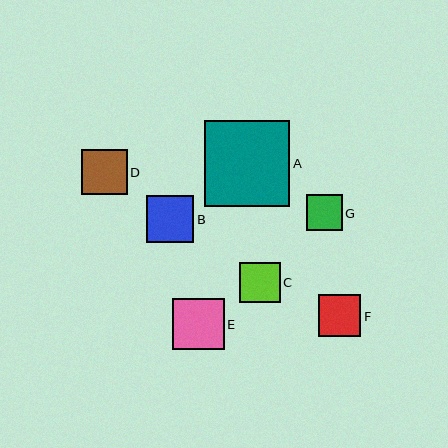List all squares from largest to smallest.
From largest to smallest: A, E, B, D, F, C, G.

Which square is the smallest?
Square G is the smallest with a size of approximately 36 pixels.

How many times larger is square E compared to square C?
Square E is approximately 1.3 times the size of square C.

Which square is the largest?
Square A is the largest with a size of approximately 86 pixels.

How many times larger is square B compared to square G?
Square B is approximately 1.3 times the size of square G.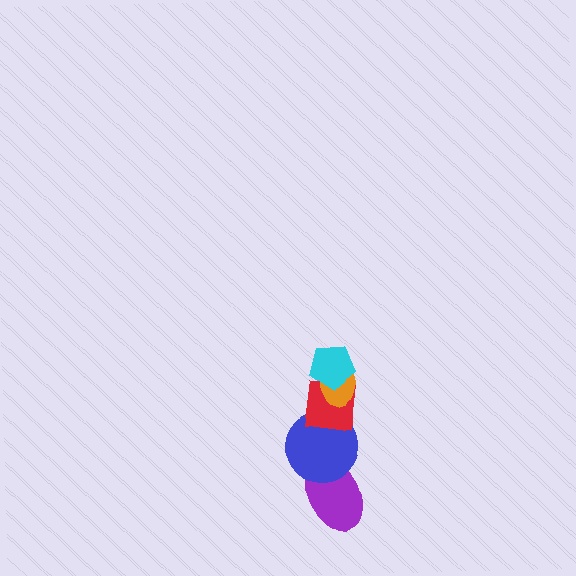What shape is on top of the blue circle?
The red square is on top of the blue circle.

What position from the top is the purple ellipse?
The purple ellipse is 5th from the top.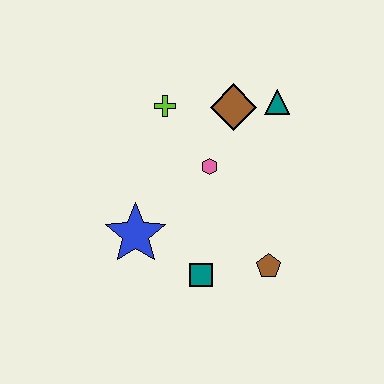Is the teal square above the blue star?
No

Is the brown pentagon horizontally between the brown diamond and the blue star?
No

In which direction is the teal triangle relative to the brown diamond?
The teal triangle is to the right of the brown diamond.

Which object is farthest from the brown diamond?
The teal square is farthest from the brown diamond.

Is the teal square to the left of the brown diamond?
Yes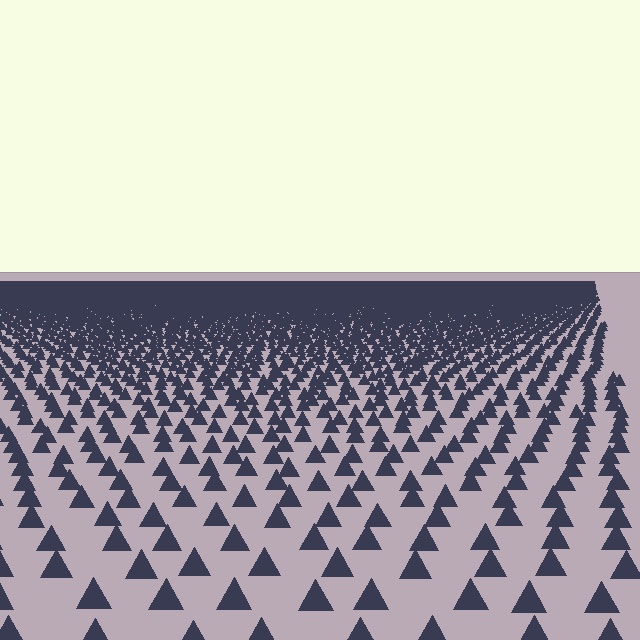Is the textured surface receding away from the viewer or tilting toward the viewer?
The surface is receding away from the viewer. Texture elements get smaller and denser toward the top.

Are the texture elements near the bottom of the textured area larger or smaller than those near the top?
Larger. Near the bottom, elements are closer to the viewer and appear at a bigger on-screen size.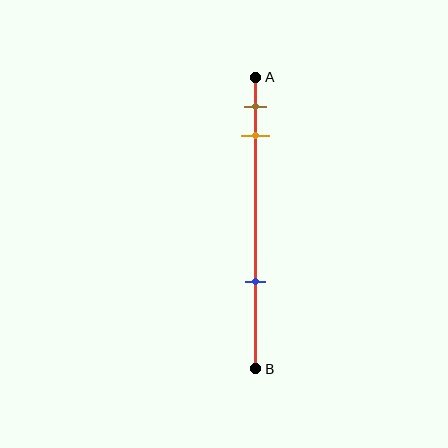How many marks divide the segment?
There are 3 marks dividing the segment.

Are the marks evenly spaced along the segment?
No, the marks are not evenly spaced.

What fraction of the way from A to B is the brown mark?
The brown mark is approximately 10% (0.1) of the way from A to B.